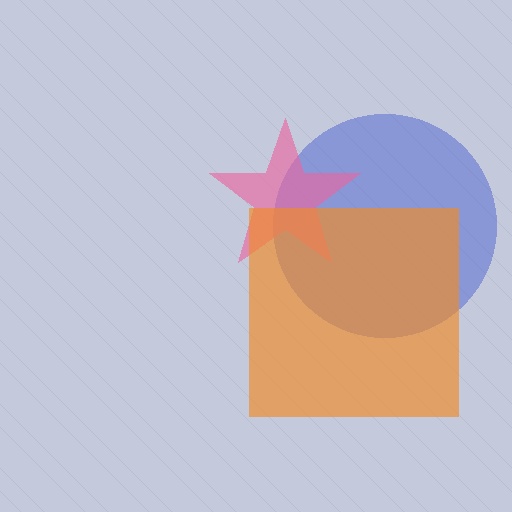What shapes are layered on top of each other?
The layered shapes are: a blue circle, a pink star, an orange square.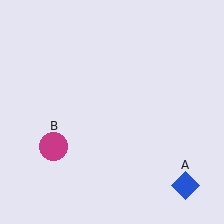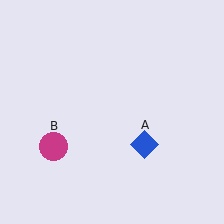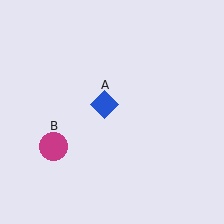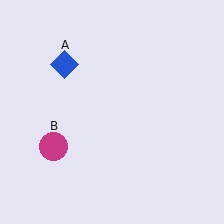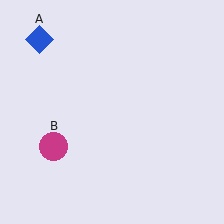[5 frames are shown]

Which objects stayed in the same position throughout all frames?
Magenta circle (object B) remained stationary.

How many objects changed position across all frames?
1 object changed position: blue diamond (object A).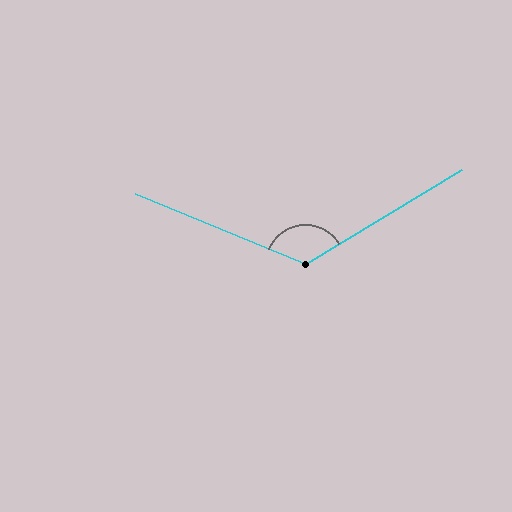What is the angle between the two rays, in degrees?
Approximately 127 degrees.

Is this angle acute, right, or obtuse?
It is obtuse.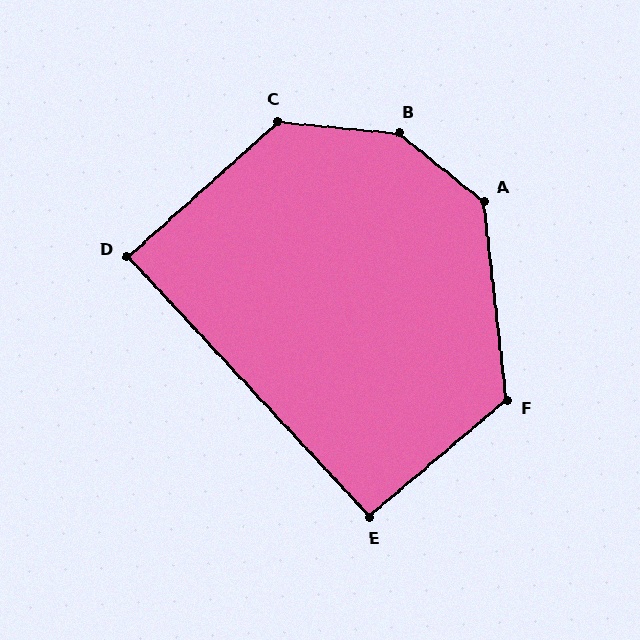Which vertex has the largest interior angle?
B, at approximately 147 degrees.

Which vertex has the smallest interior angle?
D, at approximately 89 degrees.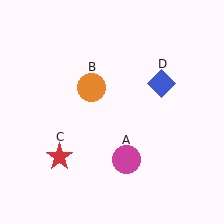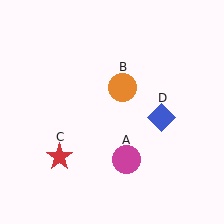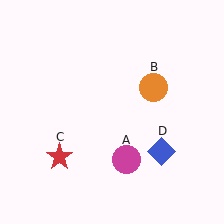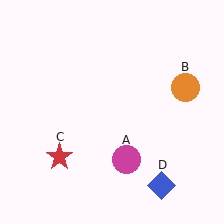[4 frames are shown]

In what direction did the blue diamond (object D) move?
The blue diamond (object D) moved down.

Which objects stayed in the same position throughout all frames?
Magenta circle (object A) and red star (object C) remained stationary.